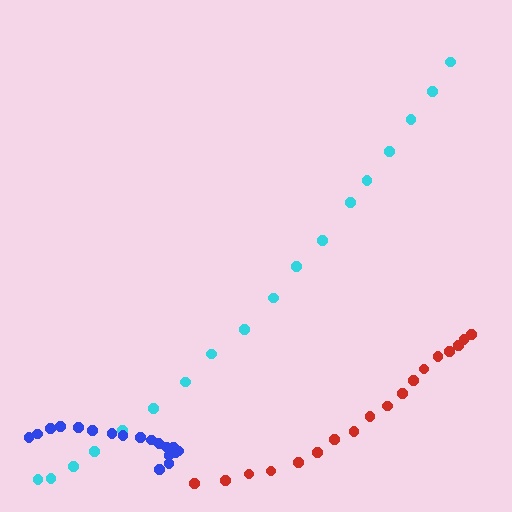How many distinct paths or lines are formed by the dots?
There are 3 distinct paths.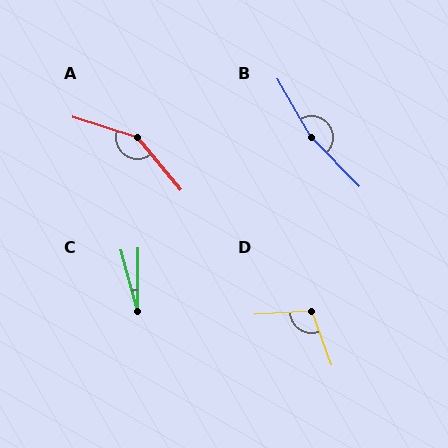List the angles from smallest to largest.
C (16°), D (107°), A (147°), B (165°).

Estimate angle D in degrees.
Approximately 107 degrees.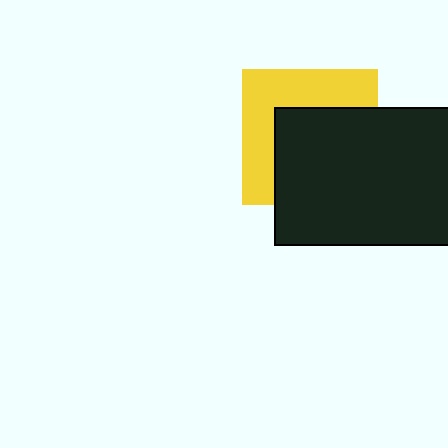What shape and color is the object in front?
The object in front is a black rectangle.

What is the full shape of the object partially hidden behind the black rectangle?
The partially hidden object is a yellow square.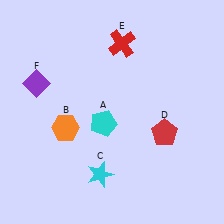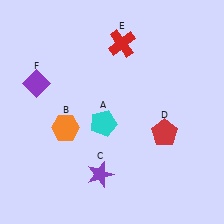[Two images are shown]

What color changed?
The star (C) changed from cyan in Image 1 to purple in Image 2.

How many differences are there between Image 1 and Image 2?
There is 1 difference between the two images.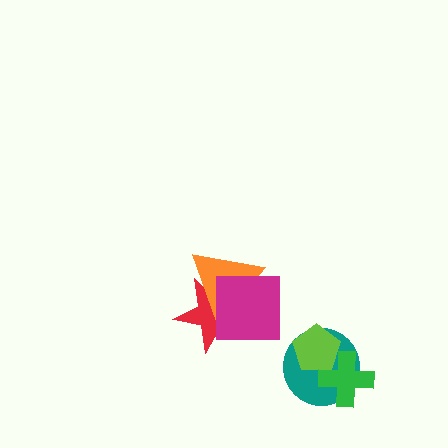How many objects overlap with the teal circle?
2 objects overlap with the teal circle.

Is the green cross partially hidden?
No, no other shape covers it.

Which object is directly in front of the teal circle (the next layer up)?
The lime pentagon is directly in front of the teal circle.